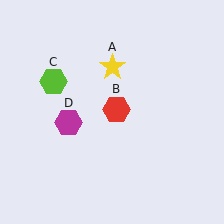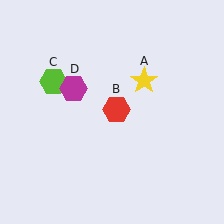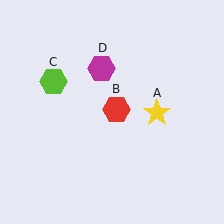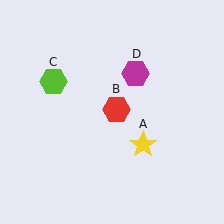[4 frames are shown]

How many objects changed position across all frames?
2 objects changed position: yellow star (object A), magenta hexagon (object D).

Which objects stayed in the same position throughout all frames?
Red hexagon (object B) and lime hexagon (object C) remained stationary.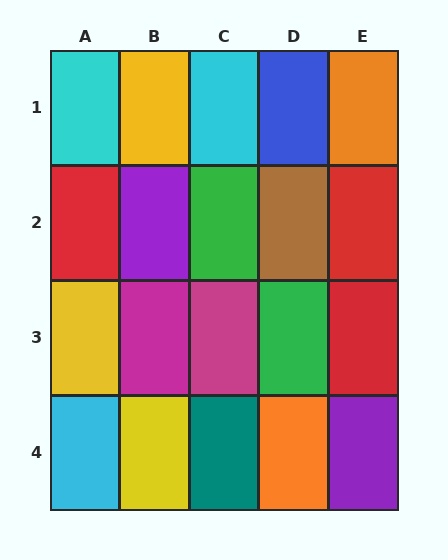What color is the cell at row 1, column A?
Cyan.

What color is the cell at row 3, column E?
Red.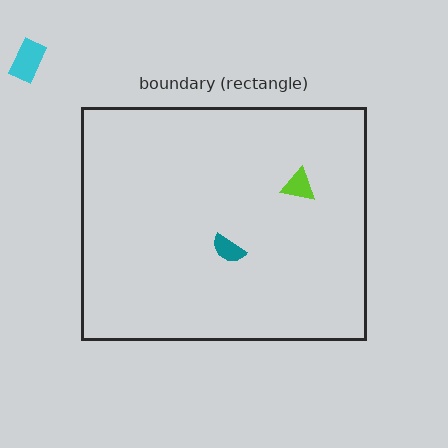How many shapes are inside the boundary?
2 inside, 1 outside.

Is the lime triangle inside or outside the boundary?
Inside.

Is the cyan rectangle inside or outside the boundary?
Outside.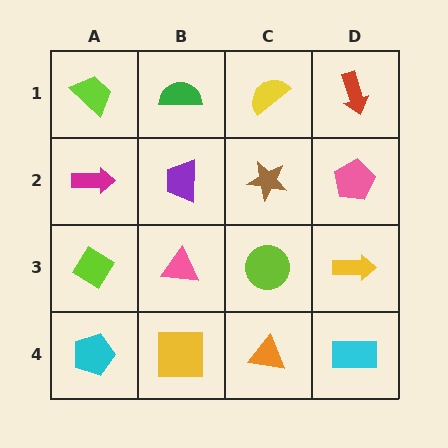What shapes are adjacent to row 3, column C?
A brown star (row 2, column C), an orange triangle (row 4, column C), a pink triangle (row 3, column B), a yellow arrow (row 3, column D).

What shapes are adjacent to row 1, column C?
A brown star (row 2, column C), a green semicircle (row 1, column B), a red arrow (row 1, column D).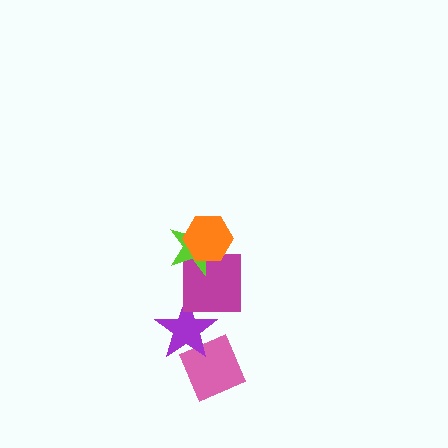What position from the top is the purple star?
The purple star is 4th from the top.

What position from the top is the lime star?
The lime star is 2nd from the top.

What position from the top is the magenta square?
The magenta square is 3rd from the top.